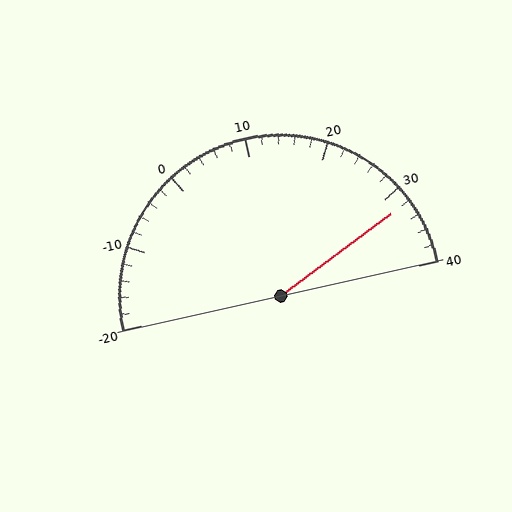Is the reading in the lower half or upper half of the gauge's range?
The reading is in the upper half of the range (-20 to 40).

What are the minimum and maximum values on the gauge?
The gauge ranges from -20 to 40.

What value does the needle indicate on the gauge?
The needle indicates approximately 32.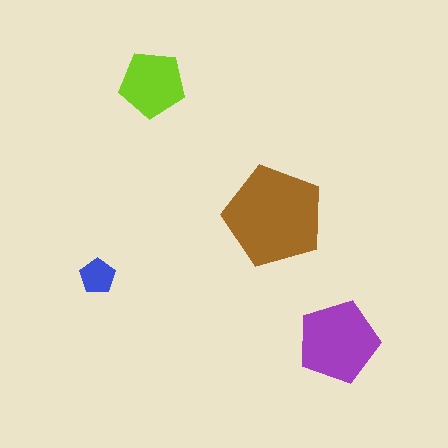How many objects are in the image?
There are 4 objects in the image.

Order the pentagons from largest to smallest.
the brown one, the purple one, the lime one, the blue one.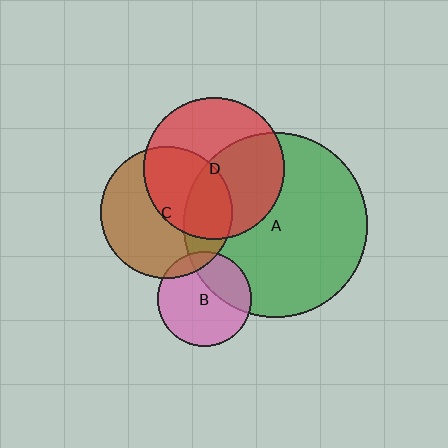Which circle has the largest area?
Circle A (green).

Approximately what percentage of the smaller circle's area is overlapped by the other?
Approximately 10%.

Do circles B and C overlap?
Yes.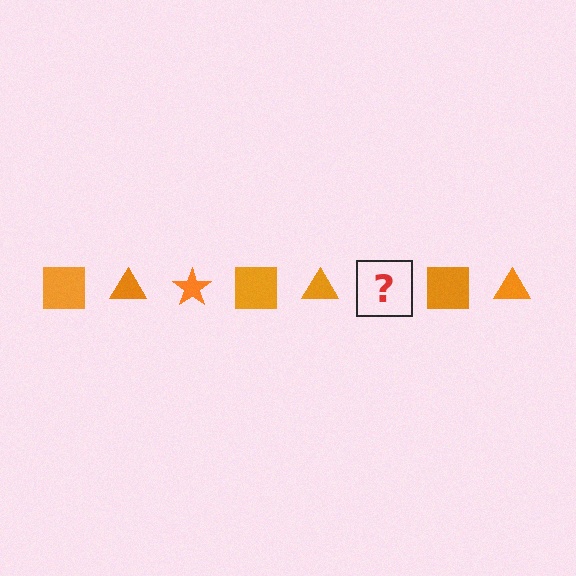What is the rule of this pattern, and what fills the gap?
The rule is that the pattern cycles through square, triangle, star shapes in orange. The gap should be filled with an orange star.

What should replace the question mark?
The question mark should be replaced with an orange star.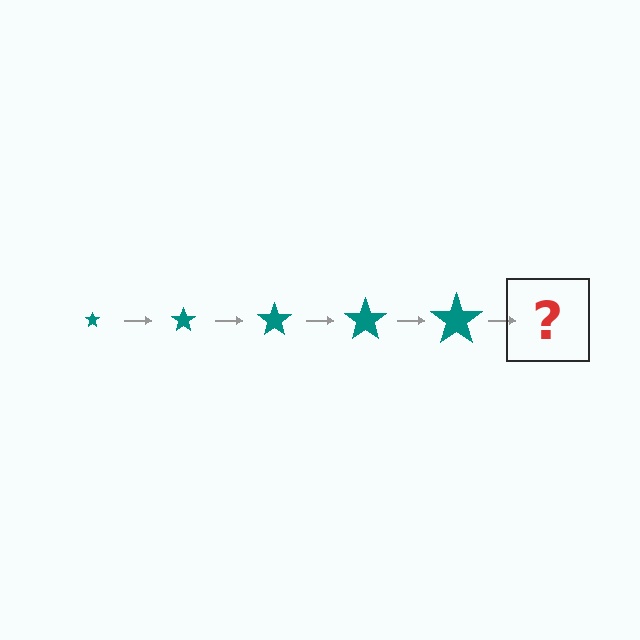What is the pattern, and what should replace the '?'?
The pattern is that the star gets progressively larger each step. The '?' should be a teal star, larger than the previous one.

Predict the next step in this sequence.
The next step is a teal star, larger than the previous one.